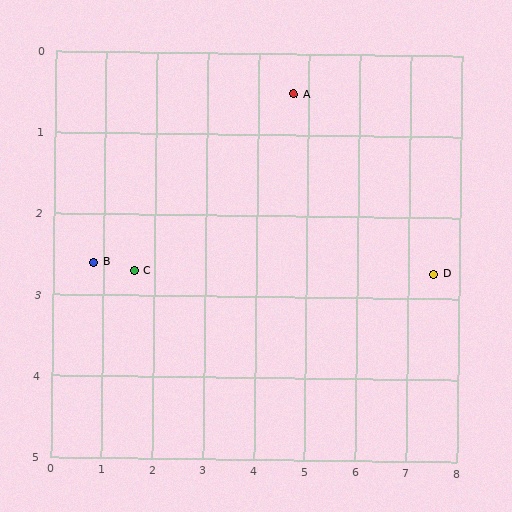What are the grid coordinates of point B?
Point B is at approximately (0.8, 2.6).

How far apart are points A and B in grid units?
Points A and B are about 4.4 grid units apart.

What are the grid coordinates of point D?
Point D is at approximately (7.5, 2.7).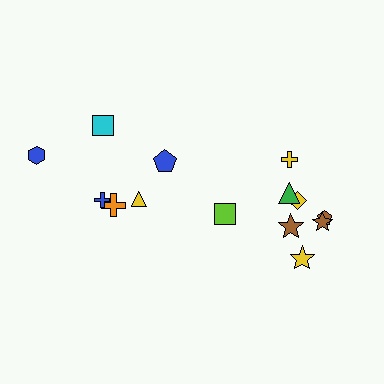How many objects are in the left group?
There are 6 objects.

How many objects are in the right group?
There are 8 objects.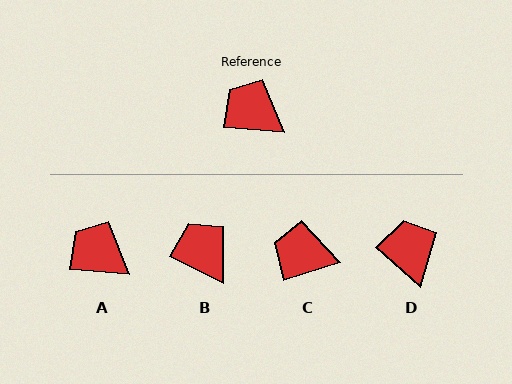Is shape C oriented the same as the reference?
No, it is off by about 21 degrees.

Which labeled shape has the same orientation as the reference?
A.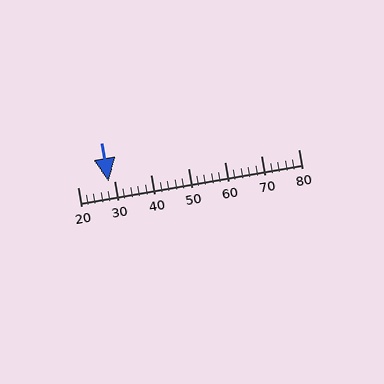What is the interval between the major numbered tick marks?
The major tick marks are spaced 10 units apart.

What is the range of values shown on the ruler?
The ruler shows values from 20 to 80.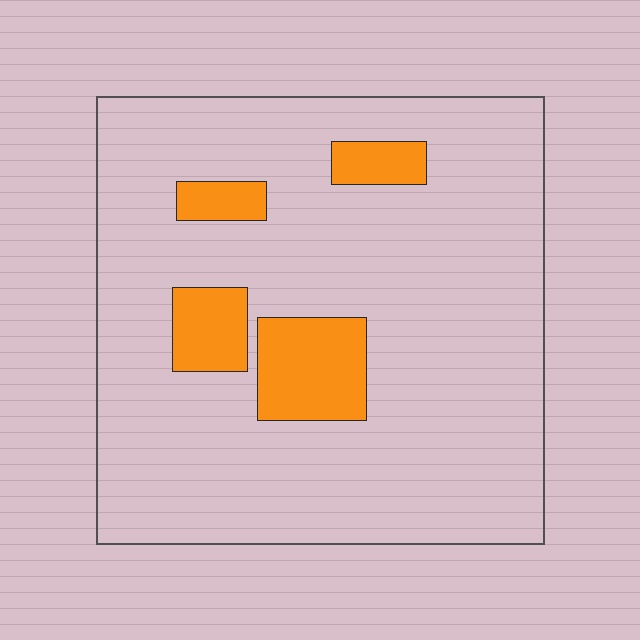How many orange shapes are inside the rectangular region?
4.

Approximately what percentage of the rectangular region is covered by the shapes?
Approximately 15%.